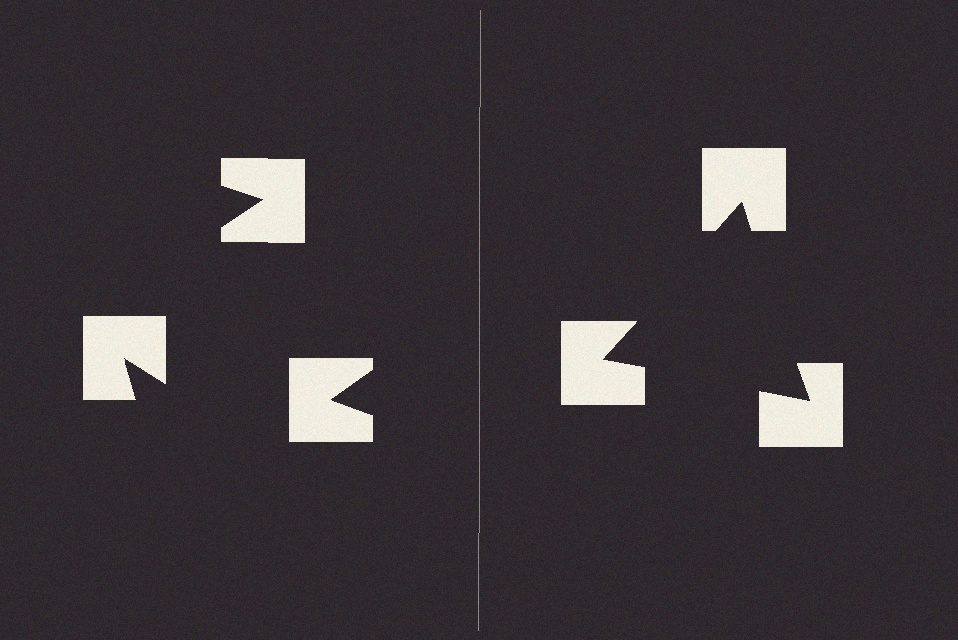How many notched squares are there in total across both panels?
6 — 3 on each side.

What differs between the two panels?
The notched squares are positioned identically on both sides; only the wedge orientations differ. On the right they align to a triangle; on the left they are misaligned.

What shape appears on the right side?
An illusory triangle.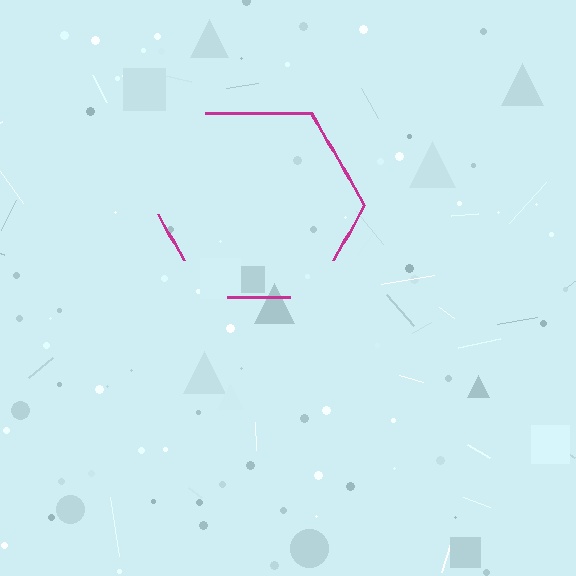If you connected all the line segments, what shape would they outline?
They would outline a hexagon.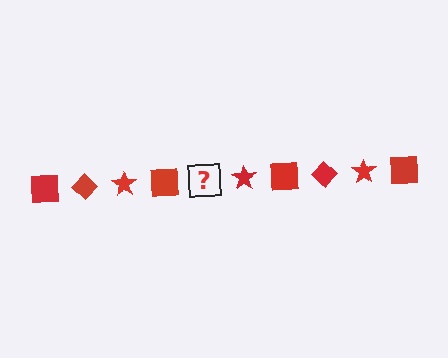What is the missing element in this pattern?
The missing element is a red diamond.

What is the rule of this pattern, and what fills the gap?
The rule is that the pattern cycles through square, diamond, star shapes in red. The gap should be filled with a red diamond.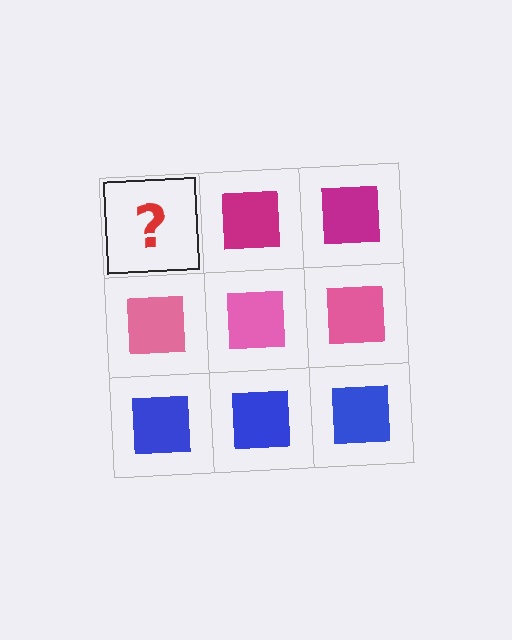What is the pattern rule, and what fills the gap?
The rule is that each row has a consistent color. The gap should be filled with a magenta square.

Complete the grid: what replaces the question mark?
The question mark should be replaced with a magenta square.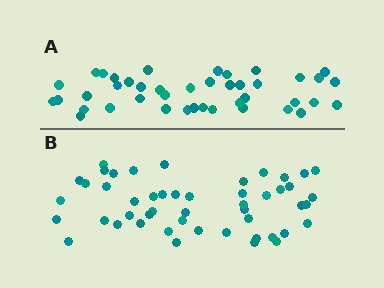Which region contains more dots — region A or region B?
Region B (the bottom region) has more dots.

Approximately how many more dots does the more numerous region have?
Region B has roughly 8 or so more dots than region A.